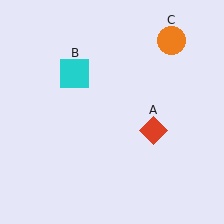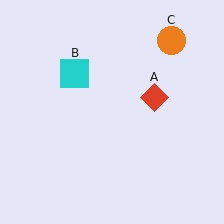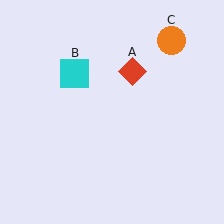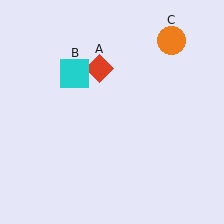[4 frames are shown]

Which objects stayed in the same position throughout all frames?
Cyan square (object B) and orange circle (object C) remained stationary.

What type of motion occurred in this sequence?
The red diamond (object A) rotated counterclockwise around the center of the scene.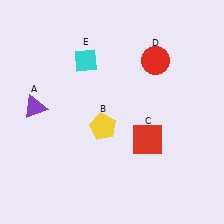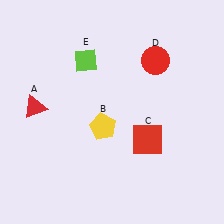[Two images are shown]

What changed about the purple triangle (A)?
In Image 1, A is purple. In Image 2, it changed to red.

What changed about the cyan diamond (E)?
In Image 1, E is cyan. In Image 2, it changed to lime.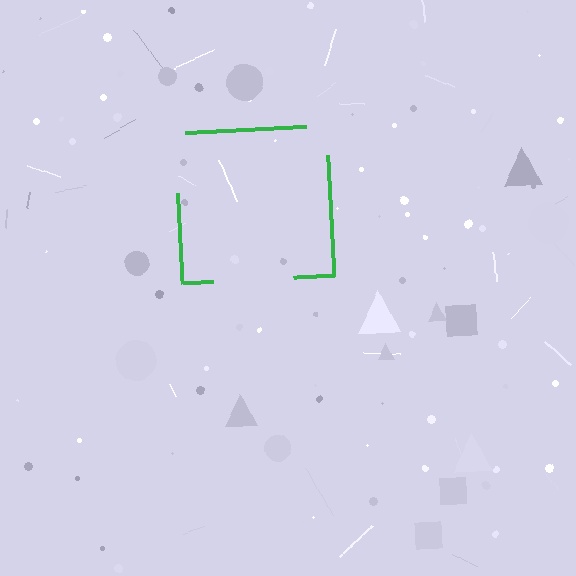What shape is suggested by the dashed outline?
The dashed outline suggests a square.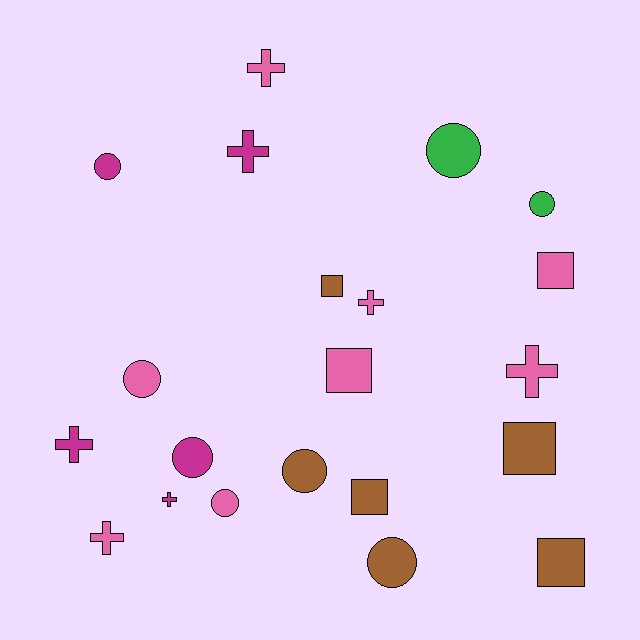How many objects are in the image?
There are 21 objects.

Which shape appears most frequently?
Circle, with 8 objects.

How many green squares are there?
There are no green squares.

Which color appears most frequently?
Pink, with 8 objects.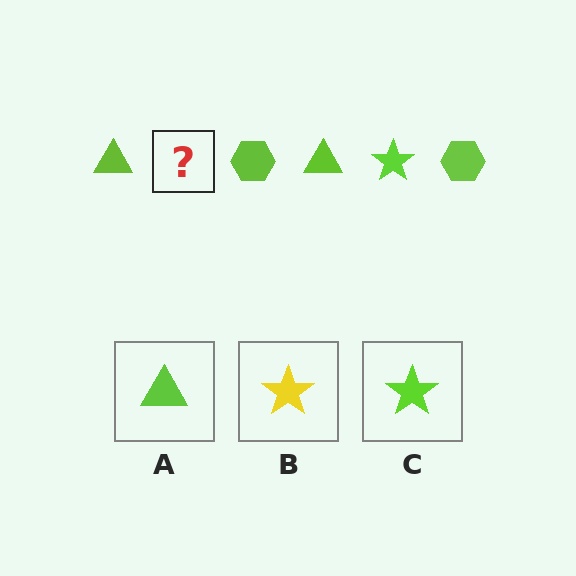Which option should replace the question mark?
Option C.